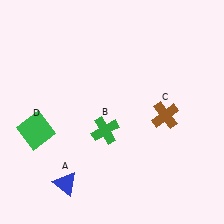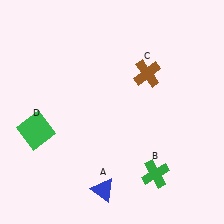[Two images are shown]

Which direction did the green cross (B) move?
The green cross (B) moved right.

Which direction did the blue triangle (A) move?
The blue triangle (A) moved right.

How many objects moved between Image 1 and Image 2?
3 objects moved between the two images.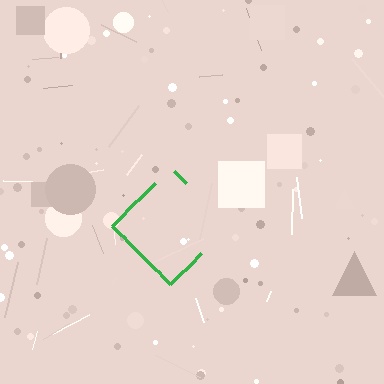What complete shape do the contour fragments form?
The contour fragments form a diamond.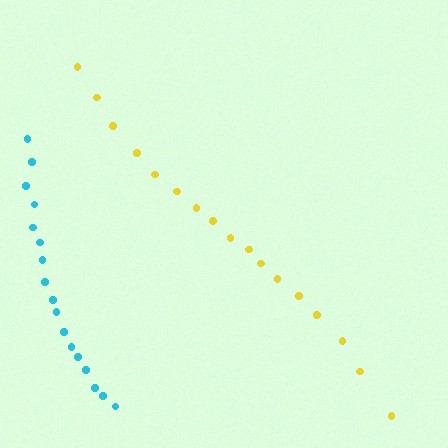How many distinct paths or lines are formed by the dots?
There are 2 distinct paths.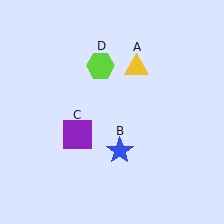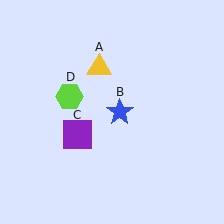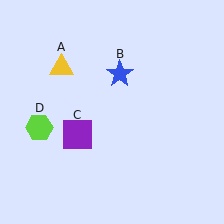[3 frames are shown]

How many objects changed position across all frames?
3 objects changed position: yellow triangle (object A), blue star (object B), lime hexagon (object D).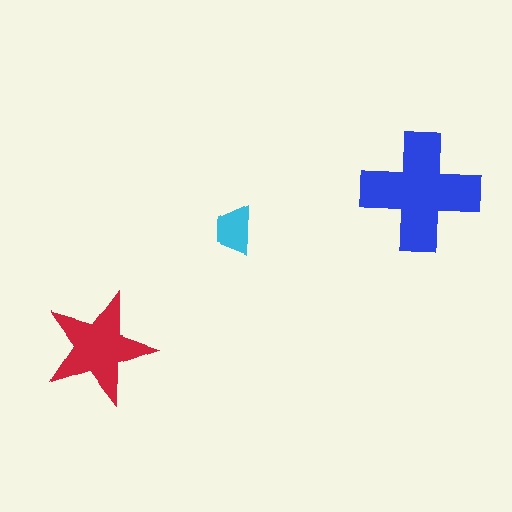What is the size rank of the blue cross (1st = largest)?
1st.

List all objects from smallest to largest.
The cyan trapezoid, the red star, the blue cross.